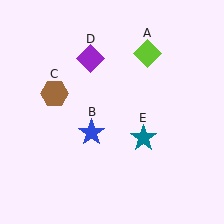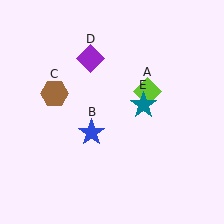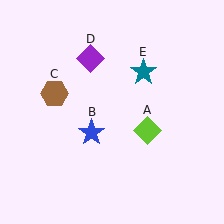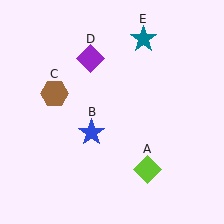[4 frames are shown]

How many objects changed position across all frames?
2 objects changed position: lime diamond (object A), teal star (object E).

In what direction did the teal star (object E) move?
The teal star (object E) moved up.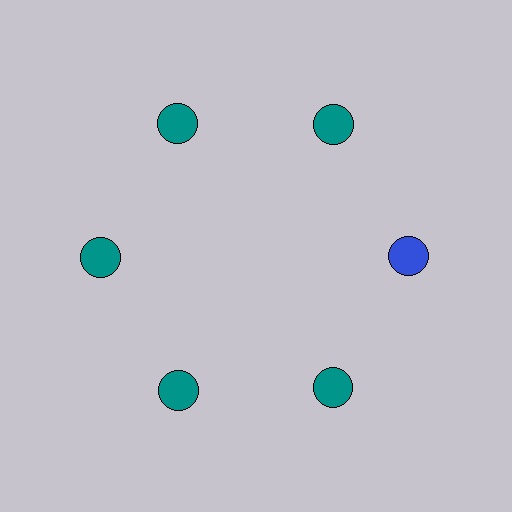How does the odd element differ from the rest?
It has a different color: blue instead of teal.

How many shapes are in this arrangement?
There are 6 shapes arranged in a ring pattern.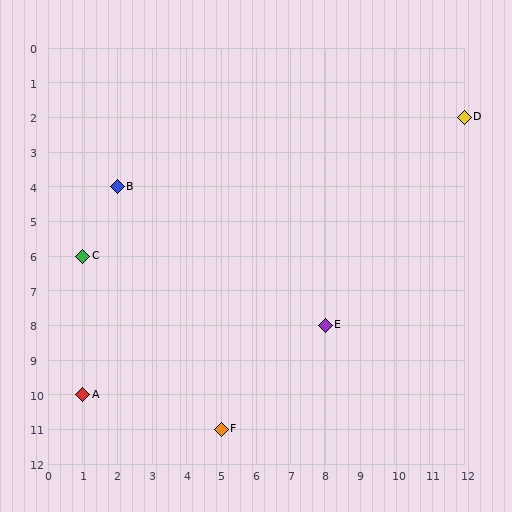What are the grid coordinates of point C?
Point C is at grid coordinates (1, 6).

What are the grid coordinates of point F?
Point F is at grid coordinates (5, 11).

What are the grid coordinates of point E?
Point E is at grid coordinates (8, 8).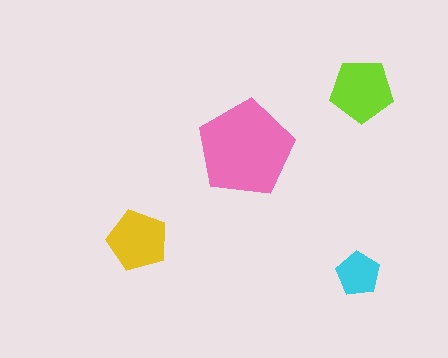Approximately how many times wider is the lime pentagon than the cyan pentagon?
About 1.5 times wider.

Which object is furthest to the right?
The lime pentagon is rightmost.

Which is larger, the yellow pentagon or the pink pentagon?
The pink one.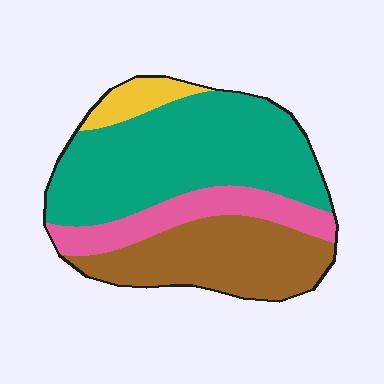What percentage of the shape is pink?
Pink covers roughly 15% of the shape.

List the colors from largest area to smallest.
From largest to smallest: teal, brown, pink, yellow.